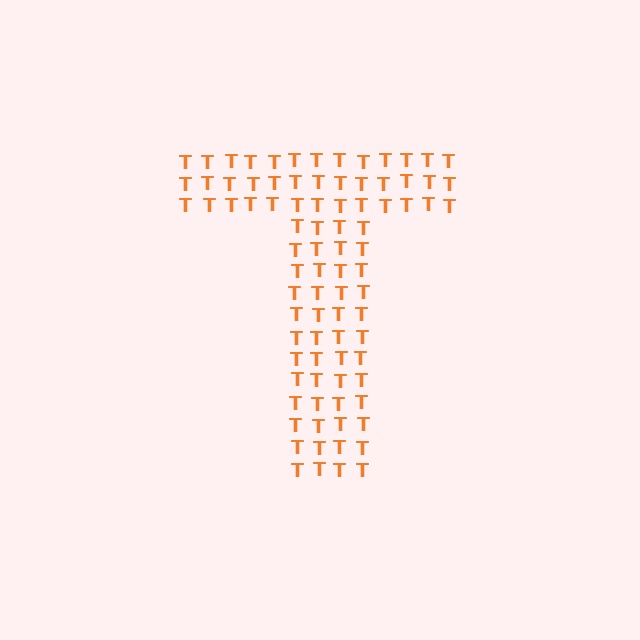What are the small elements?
The small elements are letter T's.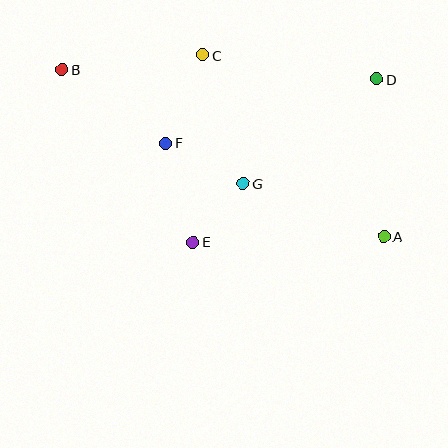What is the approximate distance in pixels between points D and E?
The distance between D and E is approximately 246 pixels.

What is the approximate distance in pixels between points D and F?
The distance between D and F is approximately 221 pixels.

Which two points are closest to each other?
Points E and G are closest to each other.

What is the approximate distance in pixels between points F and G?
The distance between F and G is approximately 87 pixels.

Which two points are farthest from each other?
Points A and B are farthest from each other.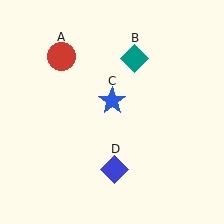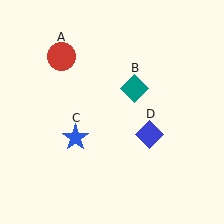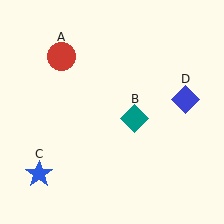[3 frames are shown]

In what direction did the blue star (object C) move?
The blue star (object C) moved down and to the left.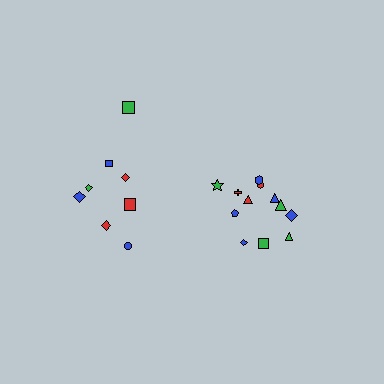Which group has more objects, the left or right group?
The right group.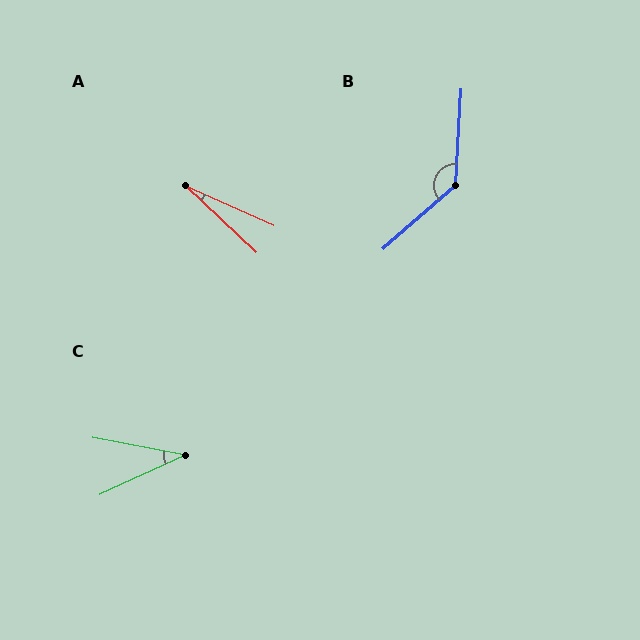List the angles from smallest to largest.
A (20°), C (36°), B (134°).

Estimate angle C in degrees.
Approximately 36 degrees.